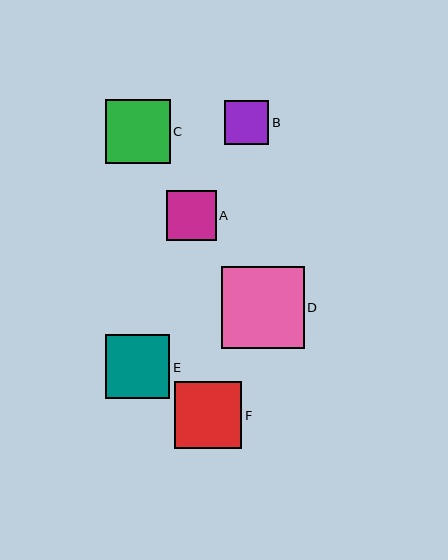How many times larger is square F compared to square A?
Square F is approximately 1.3 times the size of square A.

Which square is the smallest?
Square B is the smallest with a size of approximately 44 pixels.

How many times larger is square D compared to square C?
Square D is approximately 1.3 times the size of square C.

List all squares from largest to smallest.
From largest to smallest: D, F, E, C, A, B.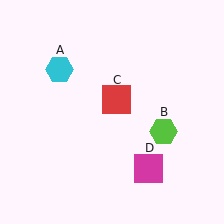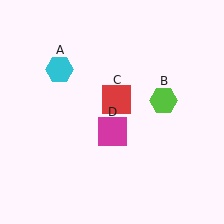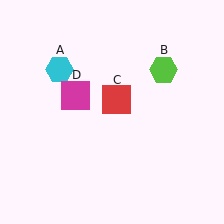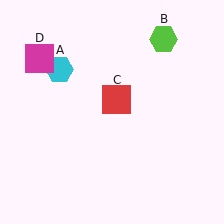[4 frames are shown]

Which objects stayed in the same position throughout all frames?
Cyan hexagon (object A) and red square (object C) remained stationary.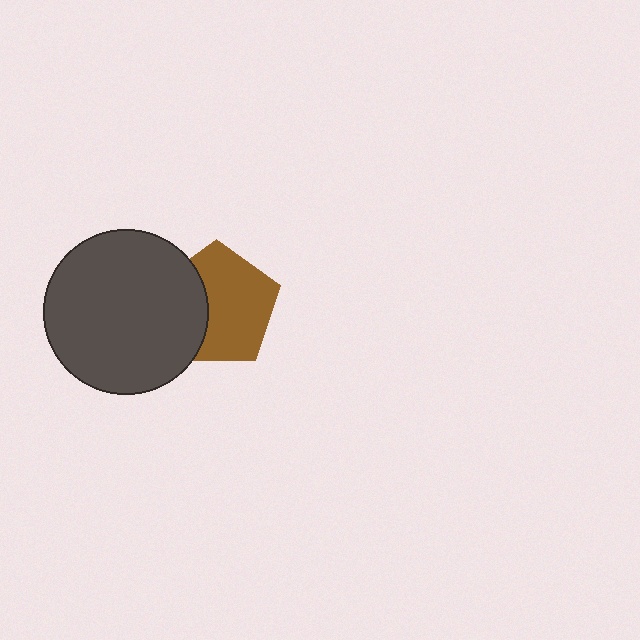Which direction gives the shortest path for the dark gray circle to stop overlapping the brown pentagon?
Moving left gives the shortest separation.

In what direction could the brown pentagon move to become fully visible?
The brown pentagon could move right. That would shift it out from behind the dark gray circle entirely.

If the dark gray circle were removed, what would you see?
You would see the complete brown pentagon.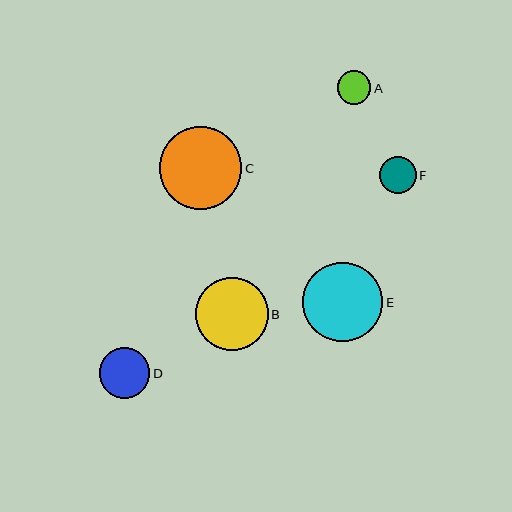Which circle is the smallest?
Circle A is the smallest with a size of approximately 34 pixels.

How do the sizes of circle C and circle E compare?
Circle C and circle E are approximately the same size.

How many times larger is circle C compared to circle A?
Circle C is approximately 2.4 times the size of circle A.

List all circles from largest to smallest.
From largest to smallest: C, E, B, D, F, A.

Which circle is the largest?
Circle C is the largest with a size of approximately 82 pixels.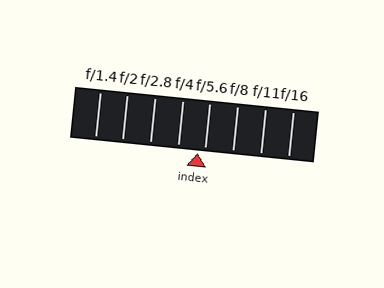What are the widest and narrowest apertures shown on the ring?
The widest aperture shown is f/1.4 and the narrowest is f/16.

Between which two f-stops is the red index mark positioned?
The index mark is between f/4 and f/5.6.